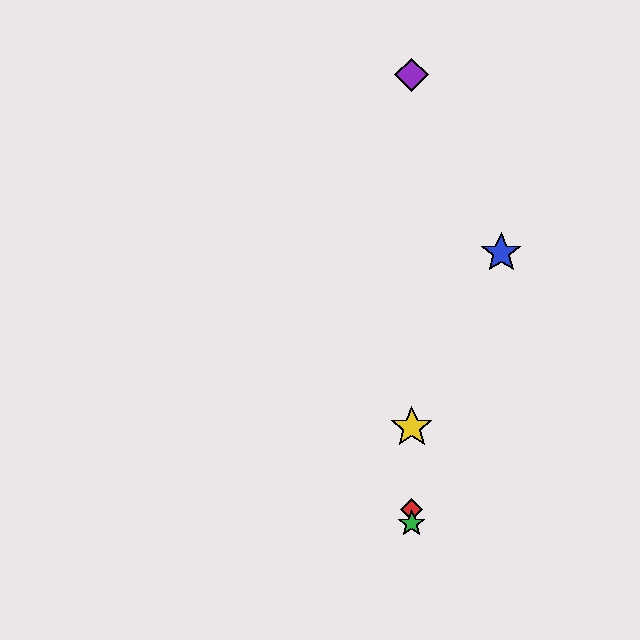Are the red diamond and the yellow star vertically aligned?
Yes, both are at x≈412.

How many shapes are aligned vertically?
4 shapes (the red diamond, the green star, the yellow star, the purple diamond) are aligned vertically.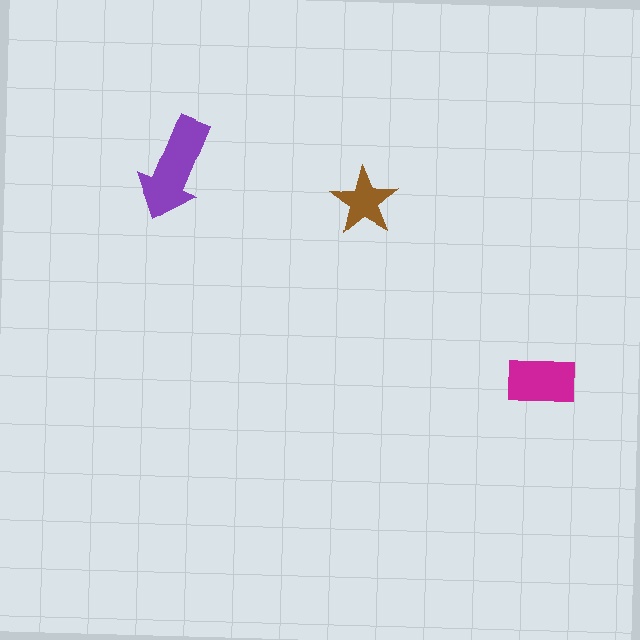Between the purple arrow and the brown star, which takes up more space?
The purple arrow.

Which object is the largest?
The purple arrow.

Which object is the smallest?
The brown star.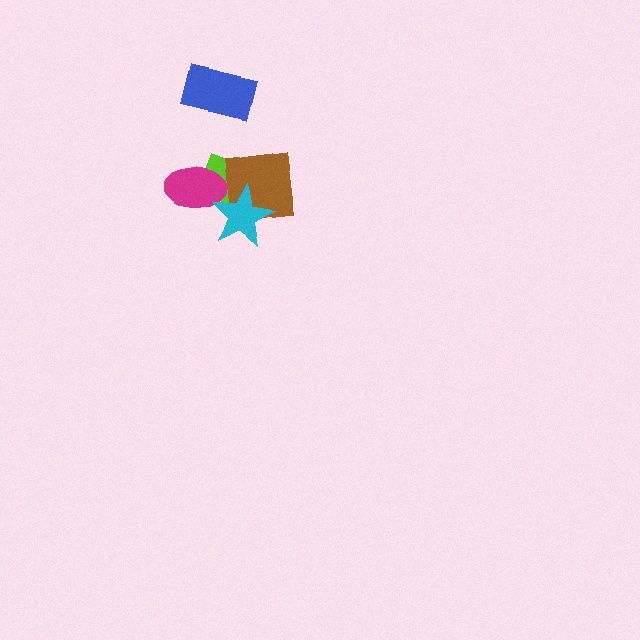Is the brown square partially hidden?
Yes, it is partially covered by another shape.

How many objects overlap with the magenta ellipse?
2 objects overlap with the magenta ellipse.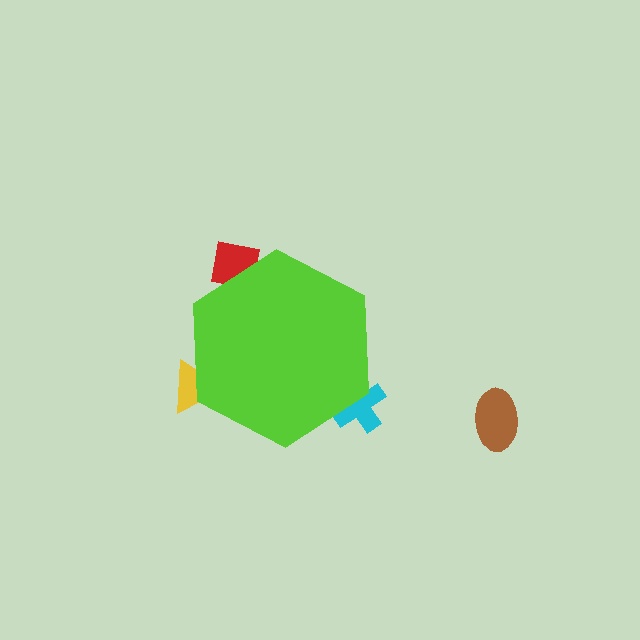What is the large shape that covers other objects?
A lime hexagon.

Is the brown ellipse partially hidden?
No, the brown ellipse is fully visible.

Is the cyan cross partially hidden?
Yes, the cyan cross is partially hidden behind the lime hexagon.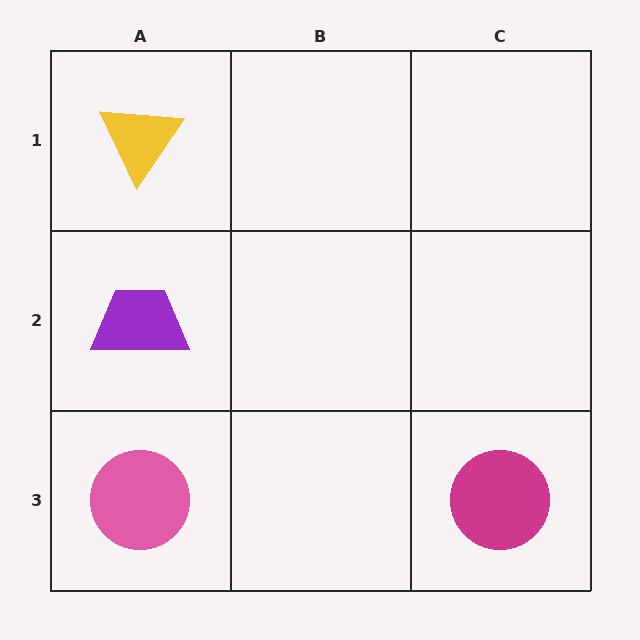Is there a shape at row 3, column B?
No, that cell is empty.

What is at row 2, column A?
A purple trapezoid.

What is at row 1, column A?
A yellow triangle.